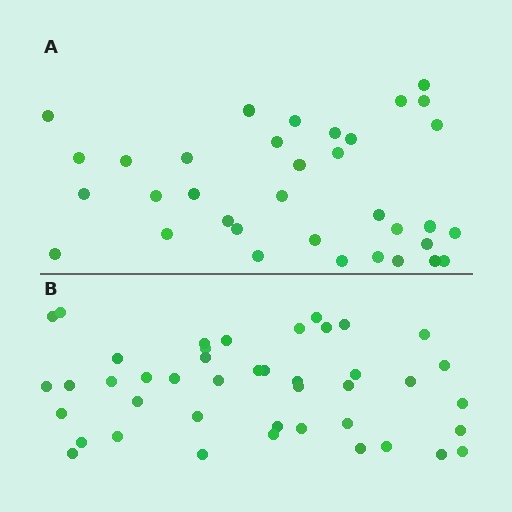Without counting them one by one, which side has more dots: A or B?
Region B (the bottom region) has more dots.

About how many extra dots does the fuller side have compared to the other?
Region B has roughly 8 or so more dots than region A.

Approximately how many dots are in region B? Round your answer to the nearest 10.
About 40 dots. (The exact count is 43, which rounds to 40.)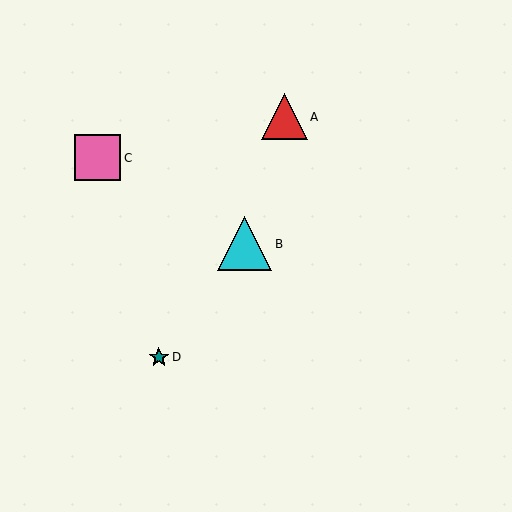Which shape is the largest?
The cyan triangle (labeled B) is the largest.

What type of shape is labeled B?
Shape B is a cyan triangle.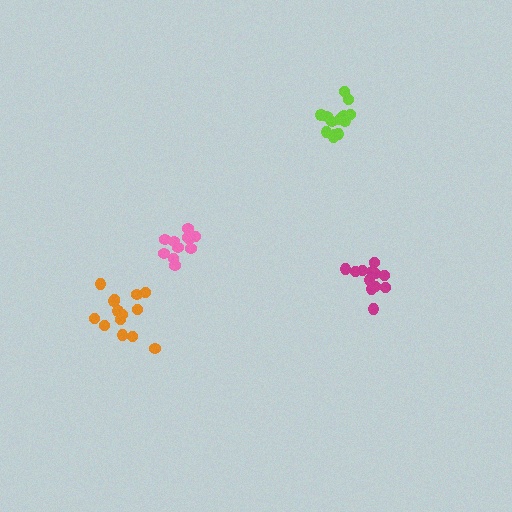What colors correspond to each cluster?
The clusters are colored: pink, magenta, orange, lime.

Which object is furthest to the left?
The orange cluster is leftmost.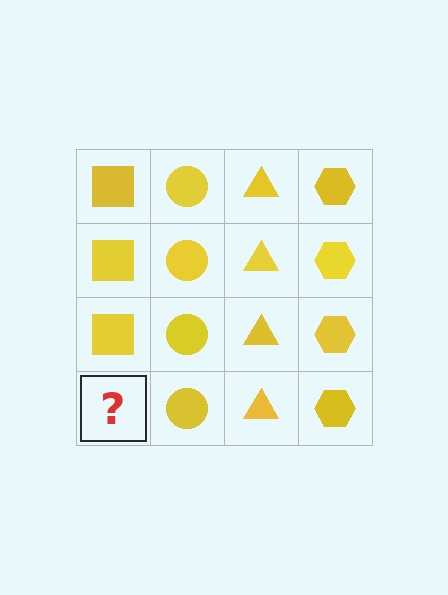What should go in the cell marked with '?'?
The missing cell should contain a yellow square.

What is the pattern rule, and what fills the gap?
The rule is that each column has a consistent shape. The gap should be filled with a yellow square.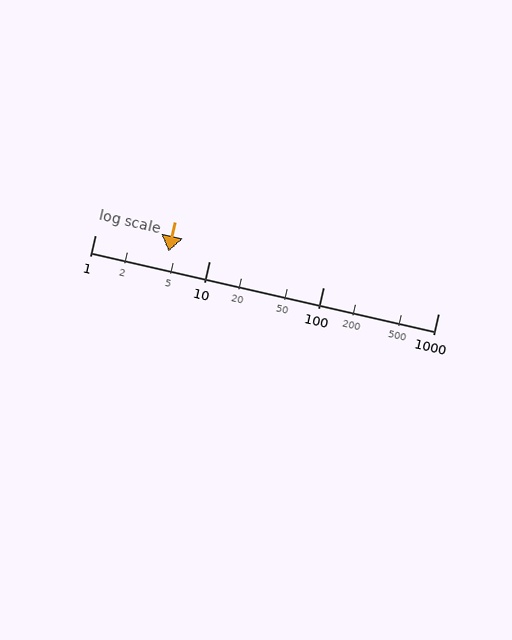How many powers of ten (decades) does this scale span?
The scale spans 3 decades, from 1 to 1000.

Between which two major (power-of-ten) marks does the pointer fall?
The pointer is between 1 and 10.